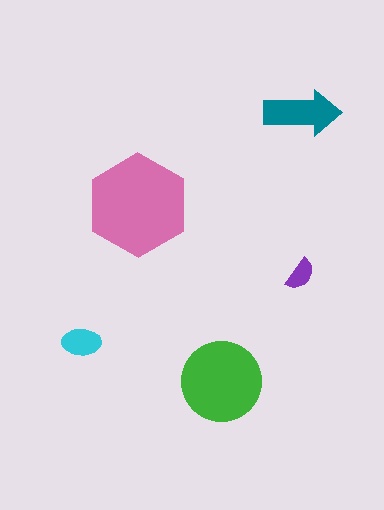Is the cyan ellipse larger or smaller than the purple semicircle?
Larger.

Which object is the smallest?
The purple semicircle.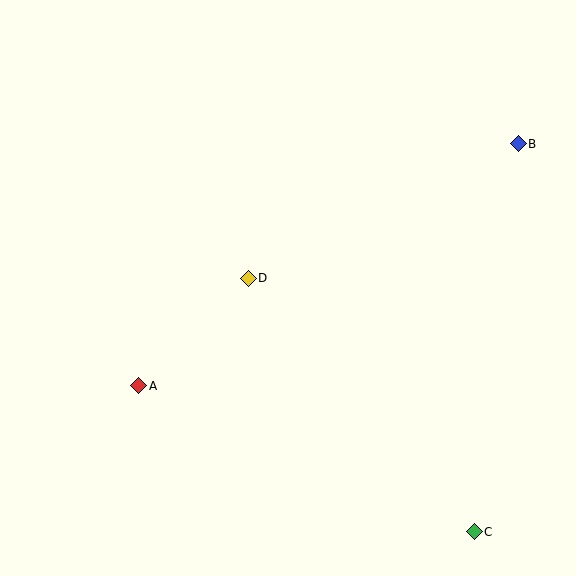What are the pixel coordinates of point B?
Point B is at (518, 144).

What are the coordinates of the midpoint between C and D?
The midpoint between C and D is at (361, 405).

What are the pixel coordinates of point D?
Point D is at (248, 278).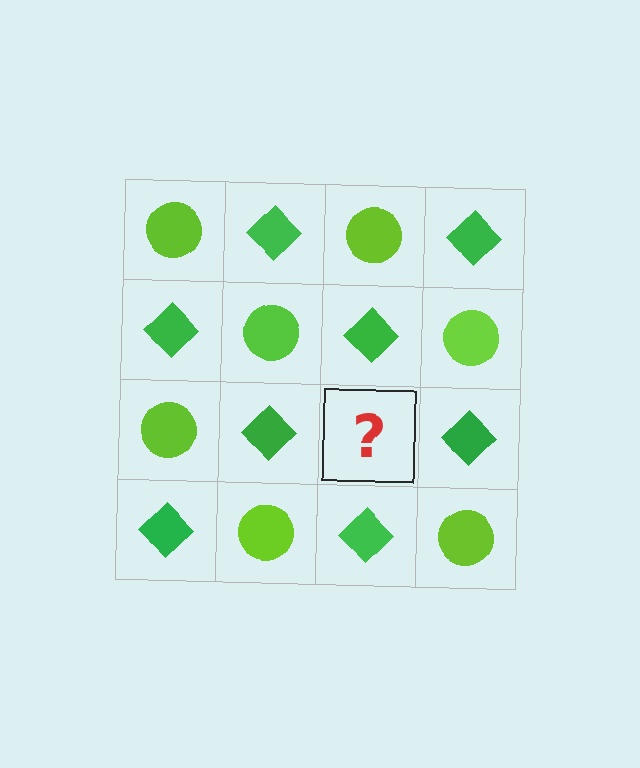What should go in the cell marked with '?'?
The missing cell should contain a lime circle.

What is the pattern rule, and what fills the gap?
The rule is that it alternates lime circle and green diamond in a checkerboard pattern. The gap should be filled with a lime circle.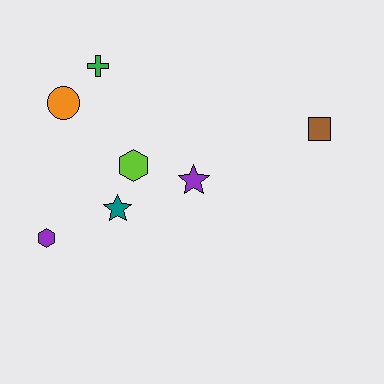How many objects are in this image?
There are 7 objects.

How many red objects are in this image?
There are no red objects.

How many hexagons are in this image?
There are 2 hexagons.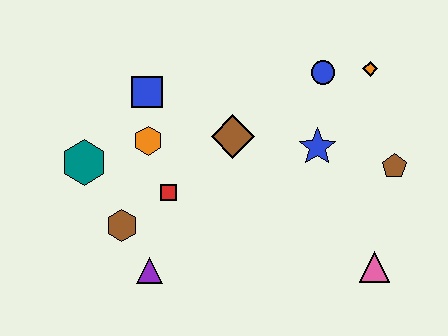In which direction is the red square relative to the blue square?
The red square is below the blue square.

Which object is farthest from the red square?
The orange diamond is farthest from the red square.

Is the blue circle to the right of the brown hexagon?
Yes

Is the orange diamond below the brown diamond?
No